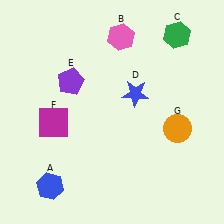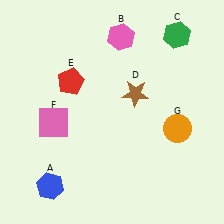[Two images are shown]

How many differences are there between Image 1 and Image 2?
There are 3 differences between the two images.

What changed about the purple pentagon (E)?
In Image 1, E is purple. In Image 2, it changed to red.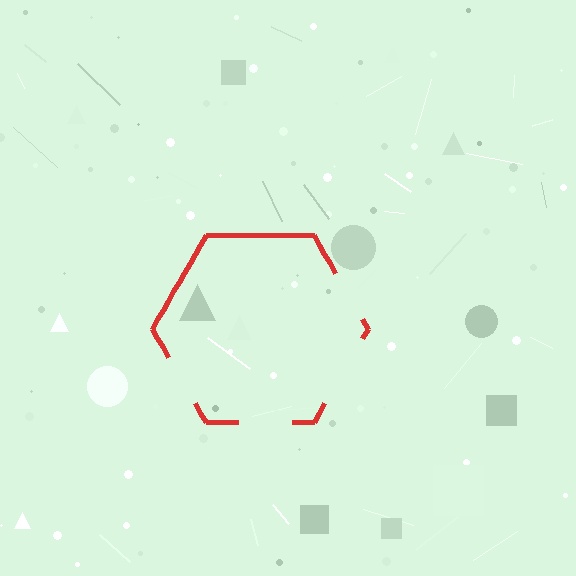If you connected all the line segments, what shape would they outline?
They would outline a hexagon.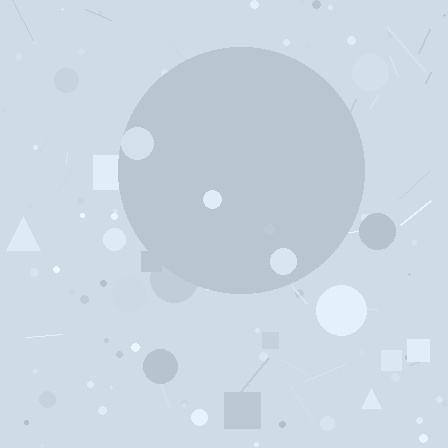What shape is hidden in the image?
A circle is hidden in the image.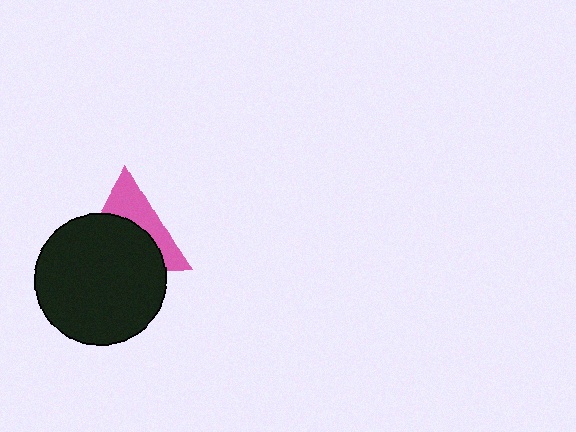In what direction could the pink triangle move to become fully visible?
The pink triangle could move up. That would shift it out from behind the black circle entirely.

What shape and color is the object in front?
The object in front is a black circle.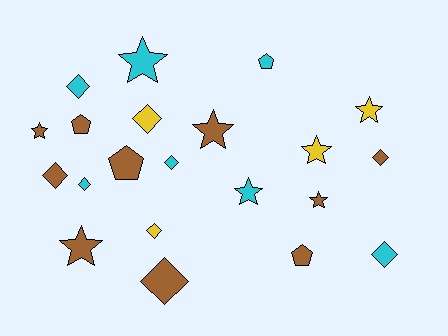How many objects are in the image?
There are 21 objects.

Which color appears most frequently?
Brown, with 10 objects.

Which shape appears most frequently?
Diamond, with 9 objects.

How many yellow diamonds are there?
There are 2 yellow diamonds.